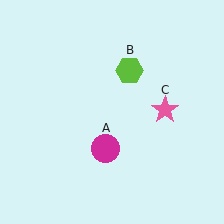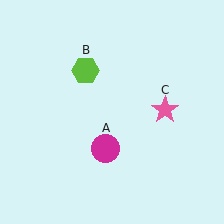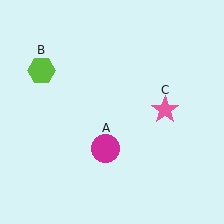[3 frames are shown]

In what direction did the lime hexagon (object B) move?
The lime hexagon (object B) moved left.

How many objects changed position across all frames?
1 object changed position: lime hexagon (object B).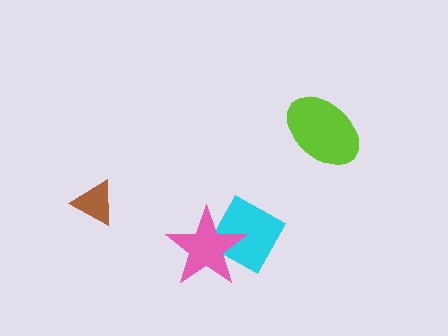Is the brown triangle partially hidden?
No, no other shape covers it.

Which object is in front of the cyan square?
The pink star is in front of the cyan square.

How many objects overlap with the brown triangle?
0 objects overlap with the brown triangle.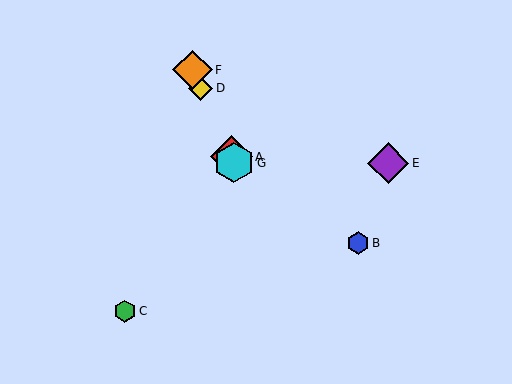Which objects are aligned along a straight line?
Objects A, D, F, G are aligned along a straight line.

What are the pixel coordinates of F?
Object F is at (193, 70).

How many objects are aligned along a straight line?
4 objects (A, D, F, G) are aligned along a straight line.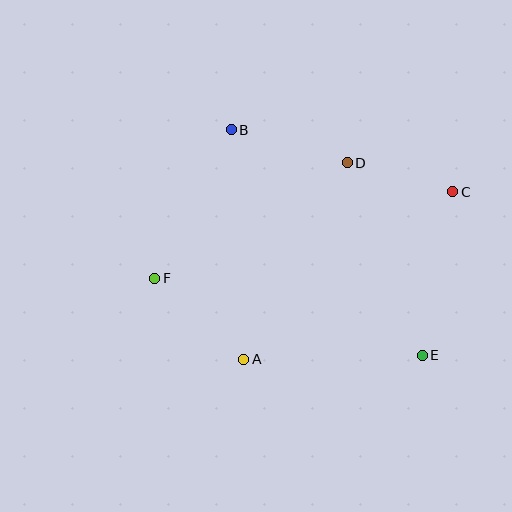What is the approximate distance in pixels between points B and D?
The distance between B and D is approximately 121 pixels.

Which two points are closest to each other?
Points C and D are closest to each other.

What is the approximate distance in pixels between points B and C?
The distance between B and C is approximately 230 pixels.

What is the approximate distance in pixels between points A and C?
The distance between A and C is approximately 268 pixels.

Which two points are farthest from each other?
Points C and F are farthest from each other.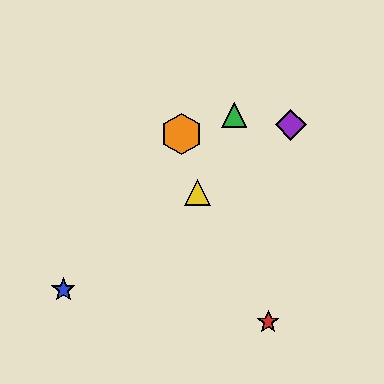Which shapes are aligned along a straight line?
The blue star, the yellow triangle, the purple diamond are aligned along a straight line.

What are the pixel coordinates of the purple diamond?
The purple diamond is at (291, 125).